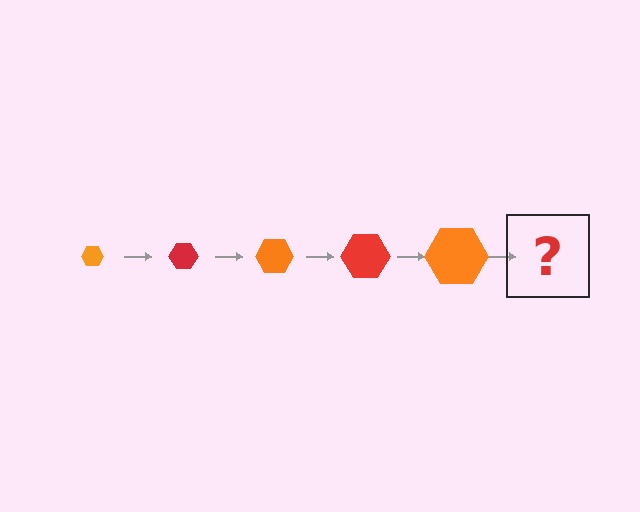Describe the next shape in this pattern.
It should be a red hexagon, larger than the previous one.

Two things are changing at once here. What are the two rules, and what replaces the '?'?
The two rules are that the hexagon grows larger each step and the color cycles through orange and red. The '?' should be a red hexagon, larger than the previous one.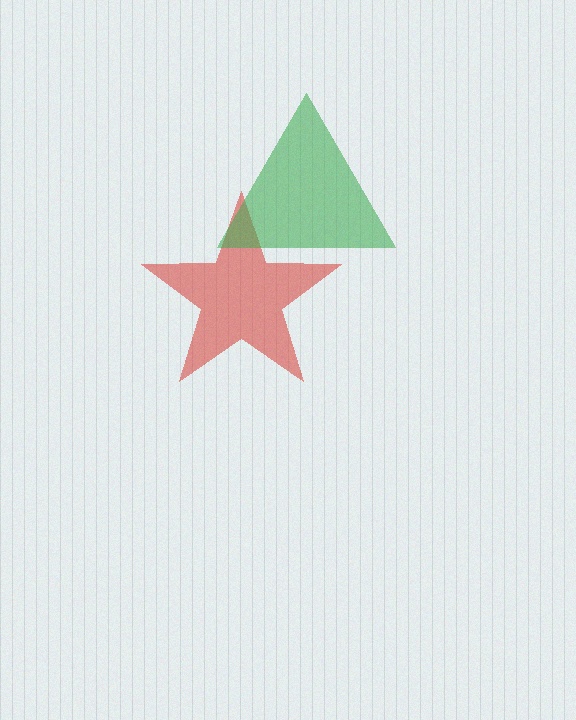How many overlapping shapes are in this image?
There are 2 overlapping shapes in the image.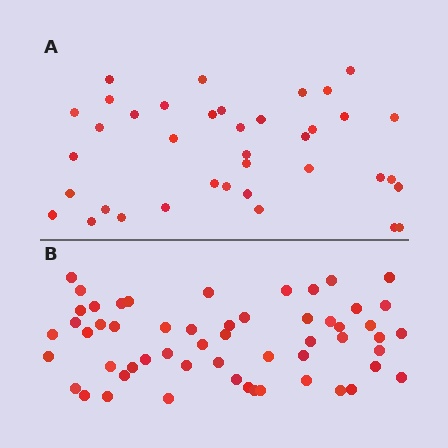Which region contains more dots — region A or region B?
Region B (the bottom region) has more dots.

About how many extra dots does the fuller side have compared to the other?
Region B has approximately 20 more dots than region A.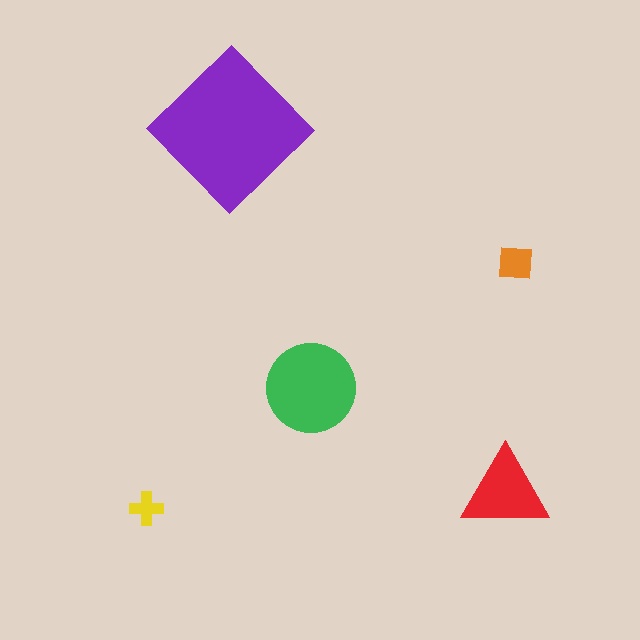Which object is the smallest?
The yellow cross.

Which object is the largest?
The purple diamond.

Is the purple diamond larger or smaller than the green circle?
Larger.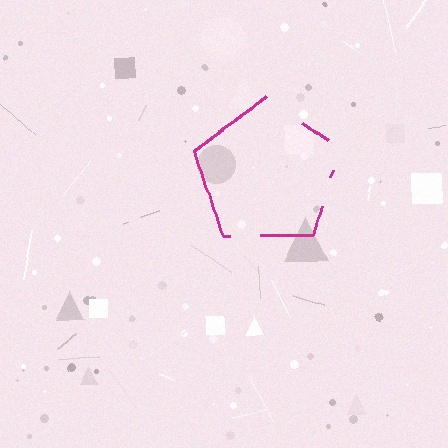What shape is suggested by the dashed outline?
The dashed outline suggests a pentagon.